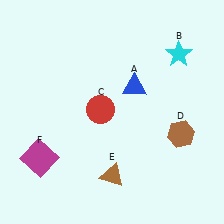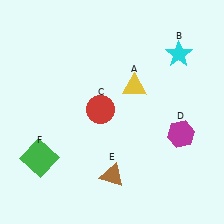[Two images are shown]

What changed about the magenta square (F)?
In Image 1, F is magenta. In Image 2, it changed to green.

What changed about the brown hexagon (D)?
In Image 1, D is brown. In Image 2, it changed to magenta.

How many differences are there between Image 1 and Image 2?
There are 3 differences between the two images.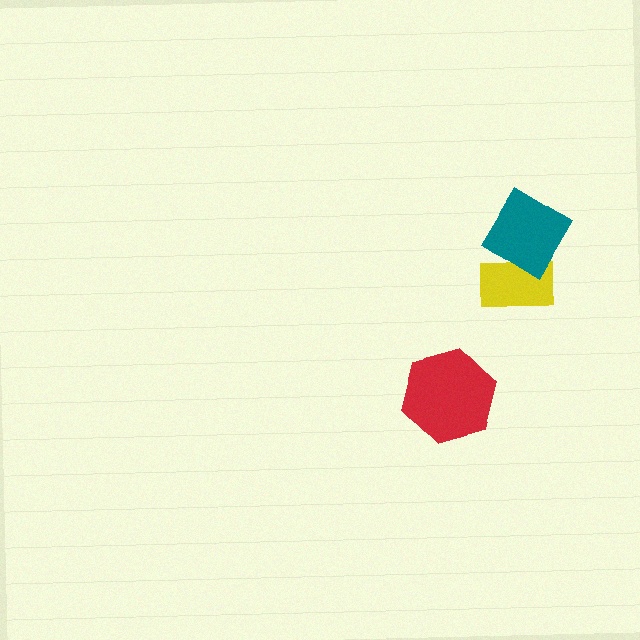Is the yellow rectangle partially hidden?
Yes, it is partially covered by another shape.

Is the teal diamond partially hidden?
No, no other shape covers it.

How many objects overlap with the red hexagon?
0 objects overlap with the red hexagon.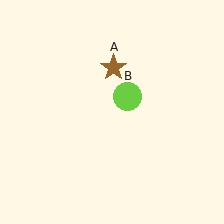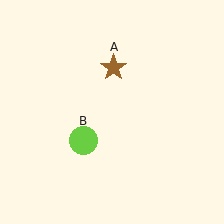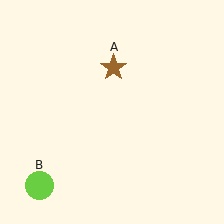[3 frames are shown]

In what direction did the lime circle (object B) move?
The lime circle (object B) moved down and to the left.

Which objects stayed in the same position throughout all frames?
Brown star (object A) remained stationary.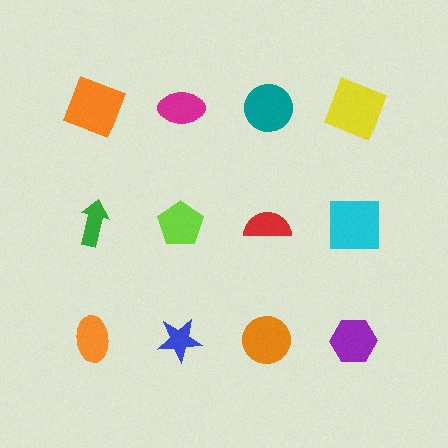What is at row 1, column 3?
A teal circle.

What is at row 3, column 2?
A blue star.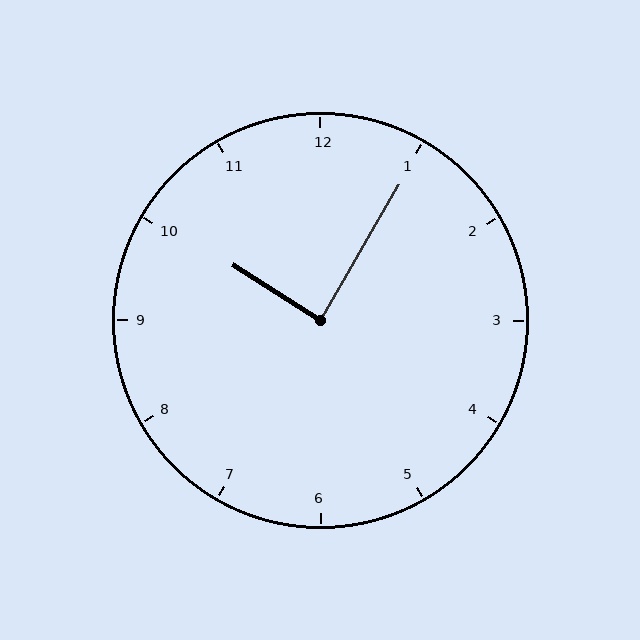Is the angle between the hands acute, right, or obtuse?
It is right.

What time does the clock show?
10:05.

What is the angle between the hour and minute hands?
Approximately 88 degrees.